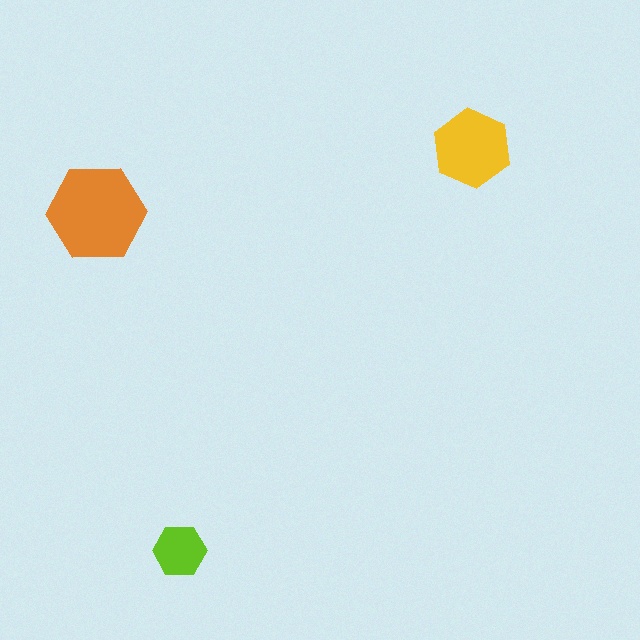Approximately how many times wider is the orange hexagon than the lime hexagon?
About 2 times wider.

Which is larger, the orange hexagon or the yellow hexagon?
The orange one.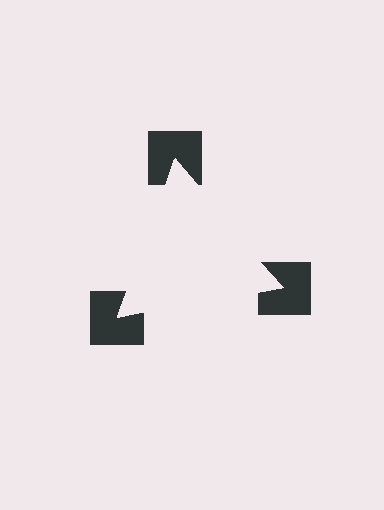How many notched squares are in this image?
There are 3 — one at each vertex of the illusory triangle.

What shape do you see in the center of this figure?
An illusory triangle — its edges are inferred from the aligned wedge cuts in the notched squares, not physically drawn.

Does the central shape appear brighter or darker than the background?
It typically appears slightly brighter than the background, even though no actual brightness change is drawn.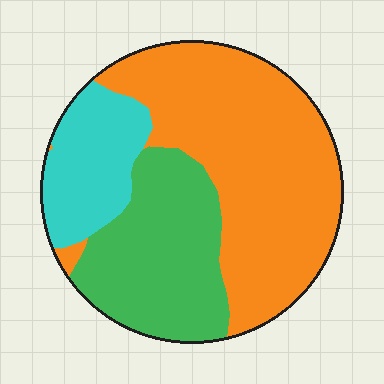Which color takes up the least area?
Cyan, at roughly 15%.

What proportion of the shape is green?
Green takes up about one third (1/3) of the shape.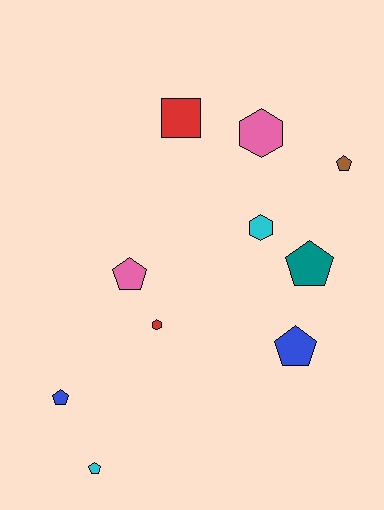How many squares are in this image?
There is 1 square.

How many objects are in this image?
There are 10 objects.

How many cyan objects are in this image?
There are 2 cyan objects.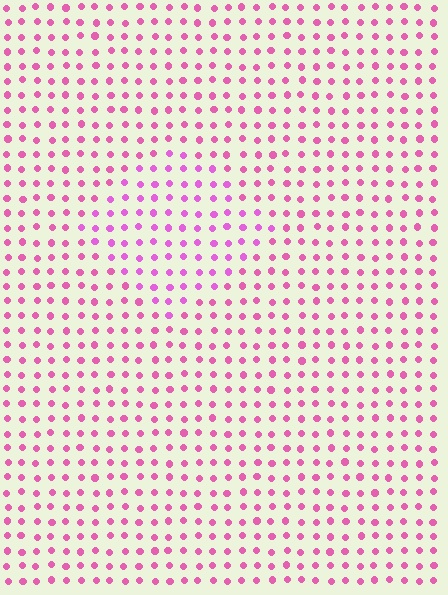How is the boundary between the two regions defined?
The boundary is defined purely by a slight shift in hue (about 21 degrees). Spacing, size, and orientation are identical on both sides.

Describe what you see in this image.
The image is filled with small pink elements in a uniform arrangement. A diamond-shaped region is visible where the elements are tinted to a slightly different hue, forming a subtle color boundary.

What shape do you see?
I see a diamond.